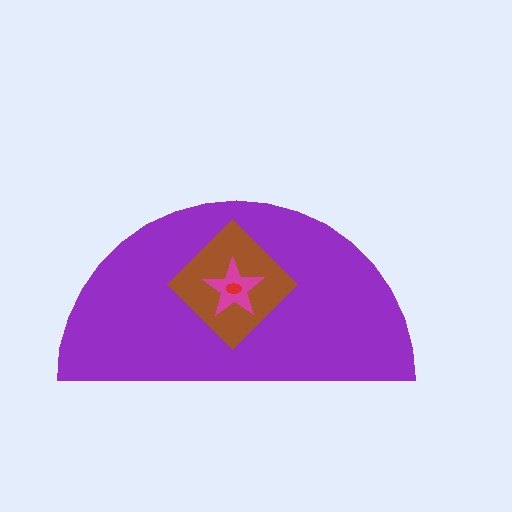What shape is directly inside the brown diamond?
The magenta star.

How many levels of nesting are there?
4.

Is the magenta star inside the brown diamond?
Yes.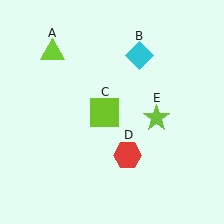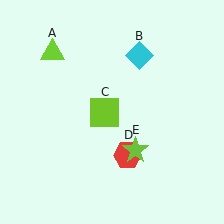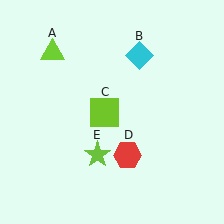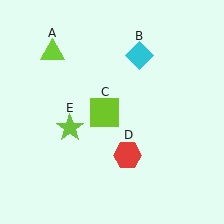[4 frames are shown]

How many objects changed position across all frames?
1 object changed position: lime star (object E).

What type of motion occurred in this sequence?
The lime star (object E) rotated clockwise around the center of the scene.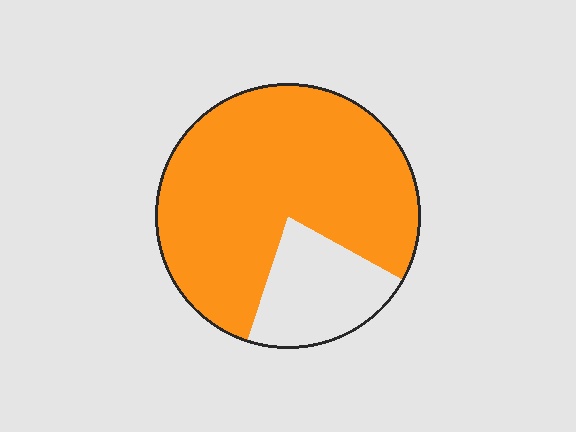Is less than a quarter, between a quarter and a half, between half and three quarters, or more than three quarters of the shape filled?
More than three quarters.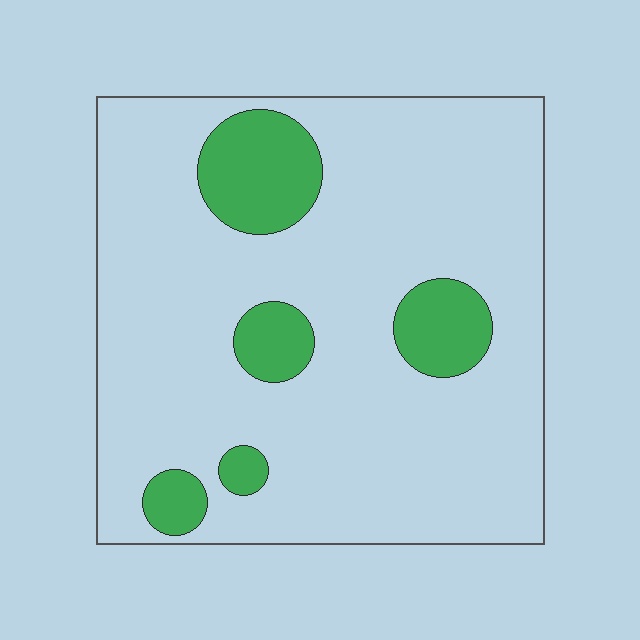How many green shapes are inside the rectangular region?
5.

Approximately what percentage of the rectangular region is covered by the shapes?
Approximately 15%.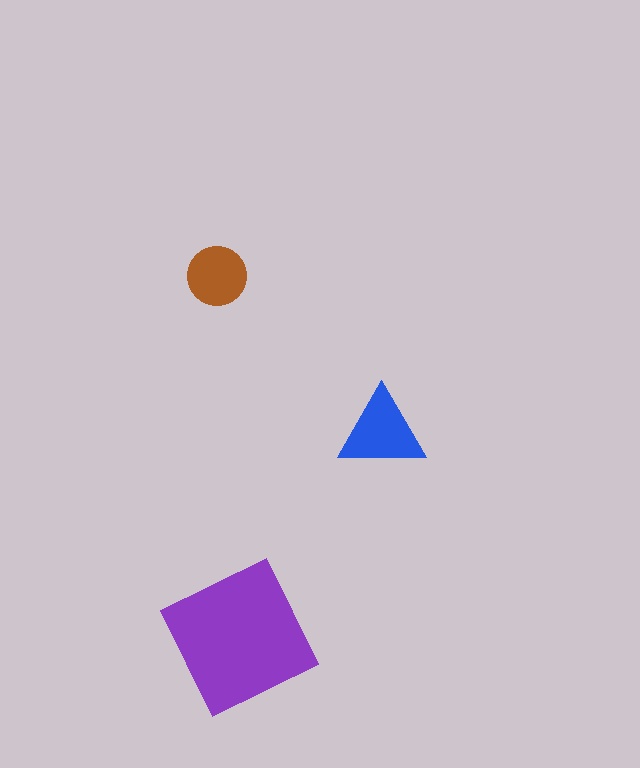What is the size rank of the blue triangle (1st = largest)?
2nd.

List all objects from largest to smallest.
The purple square, the blue triangle, the brown circle.